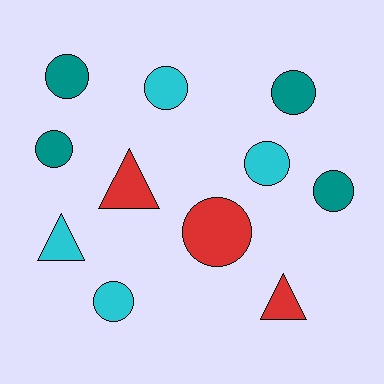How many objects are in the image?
There are 11 objects.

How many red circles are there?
There is 1 red circle.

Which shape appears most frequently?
Circle, with 8 objects.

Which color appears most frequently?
Cyan, with 4 objects.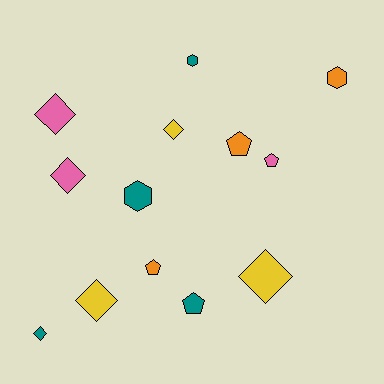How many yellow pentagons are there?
There are no yellow pentagons.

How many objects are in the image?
There are 13 objects.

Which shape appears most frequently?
Diamond, with 6 objects.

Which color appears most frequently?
Teal, with 4 objects.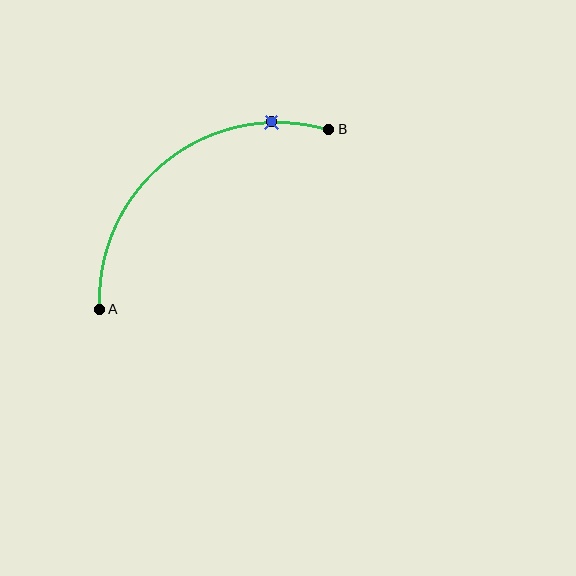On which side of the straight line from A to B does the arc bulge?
The arc bulges above and to the left of the straight line connecting A and B.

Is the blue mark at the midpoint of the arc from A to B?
No. The blue mark lies on the arc but is closer to endpoint B. The arc midpoint would be at the point on the curve equidistant along the arc from both A and B.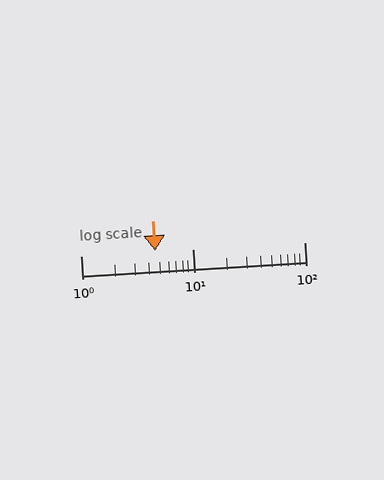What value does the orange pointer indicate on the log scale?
The pointer indicates approximately 4.6.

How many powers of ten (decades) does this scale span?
The scale spans 2 decades, from 1 to 100.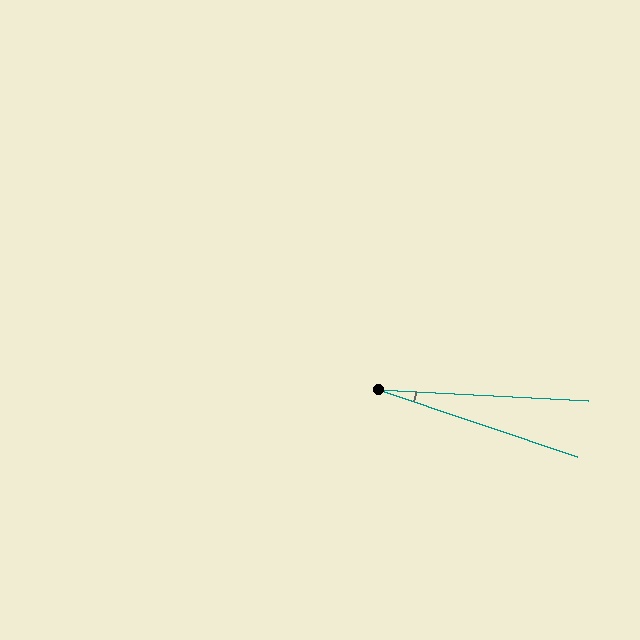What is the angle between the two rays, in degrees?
Approximately 16 degrees.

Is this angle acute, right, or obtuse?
It is acute.